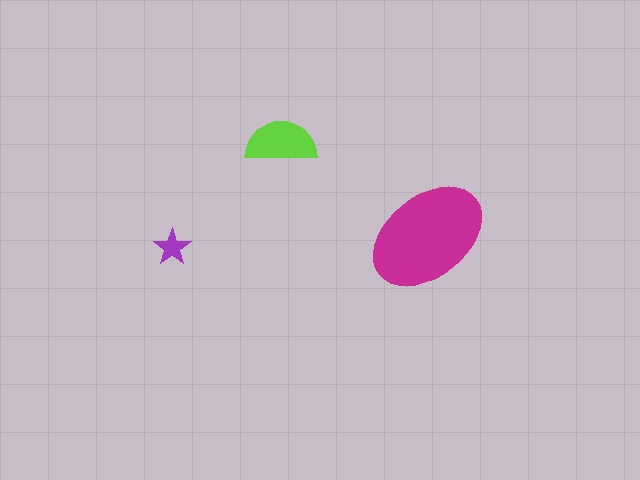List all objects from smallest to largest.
The purple star, the lime semicircle, the magenta ellipse.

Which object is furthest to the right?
The magenta ellipse is rightmost.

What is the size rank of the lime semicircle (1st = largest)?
2nd.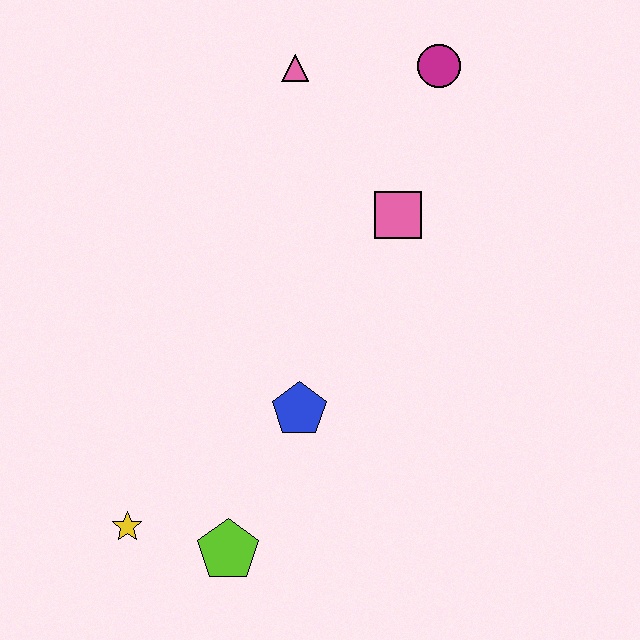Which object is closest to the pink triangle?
The magenta circle is closest to the pink triangle.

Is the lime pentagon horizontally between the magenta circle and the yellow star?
Yes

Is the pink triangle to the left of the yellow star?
No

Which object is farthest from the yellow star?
The magenta circle is farthest from the yellow star.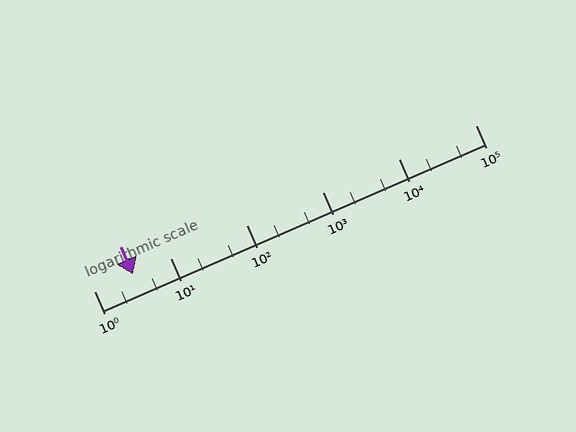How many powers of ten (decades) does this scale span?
The scale spans 5 decades, from 1 to 100000.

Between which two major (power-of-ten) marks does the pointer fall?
The pointer is between 1 and 10.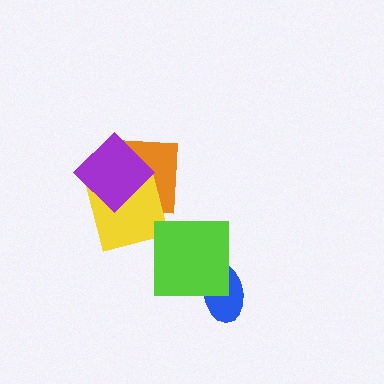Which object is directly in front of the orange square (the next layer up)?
The yellow square is directly in front of the orange square.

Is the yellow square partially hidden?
Yes, it is partially covered by another shape.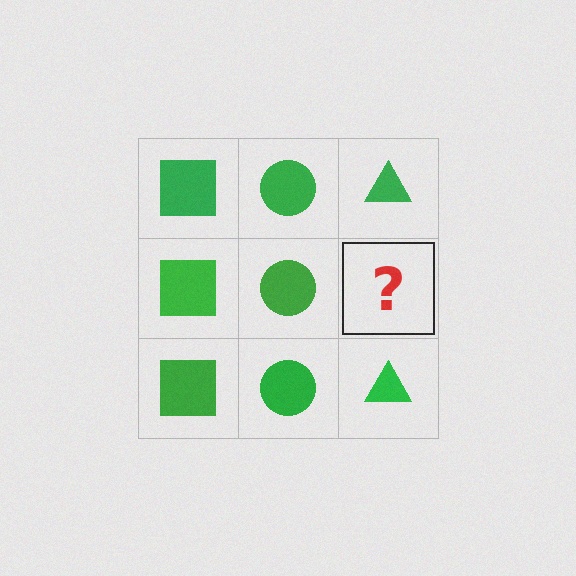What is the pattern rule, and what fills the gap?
The rule is that each column has a consistent shape. The gap should be filled with a green triangle.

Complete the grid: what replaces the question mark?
The question mark should be replaced with a green triangle.